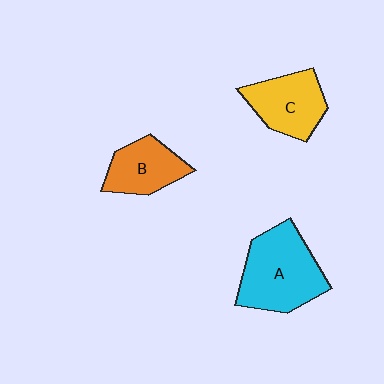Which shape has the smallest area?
Shape B (orange).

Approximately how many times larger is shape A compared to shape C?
Approximately 1.4 times.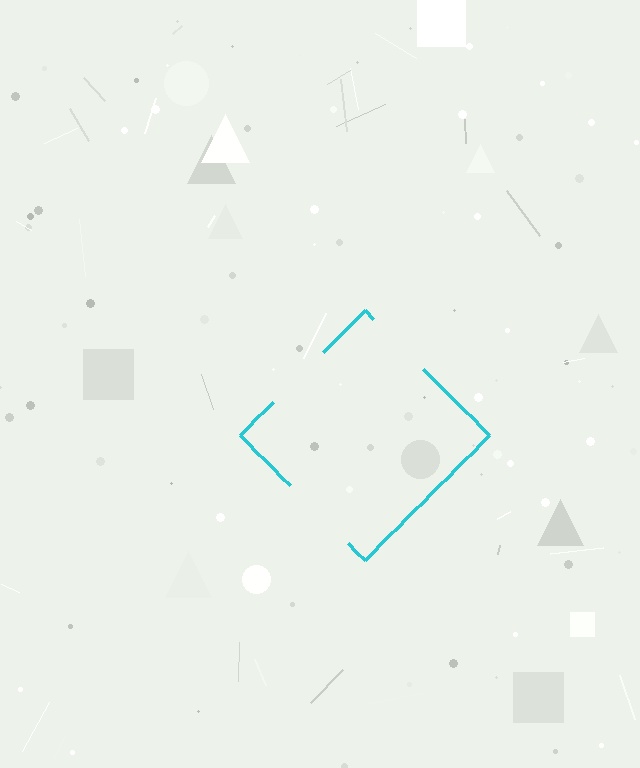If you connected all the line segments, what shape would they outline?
They would outline a diamond.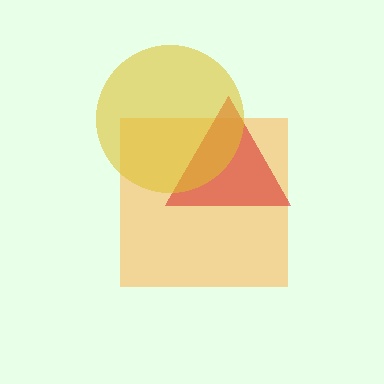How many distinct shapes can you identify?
There are 3 distinct shapes: an orange square, a red triangle, a yellow circle.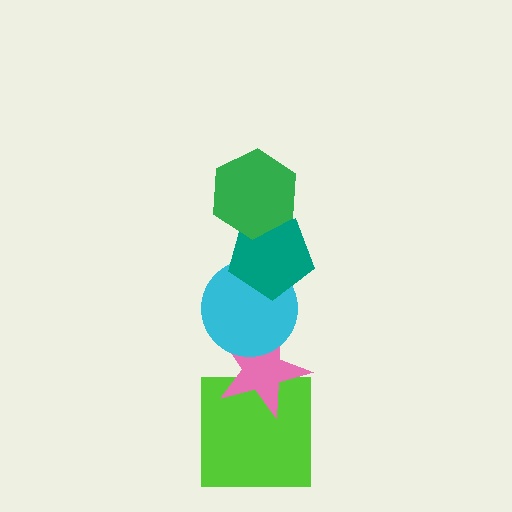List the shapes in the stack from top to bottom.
From top to bottom: the green hexagon, the teal pentagon, the cyan circle, the pink star, the lime square.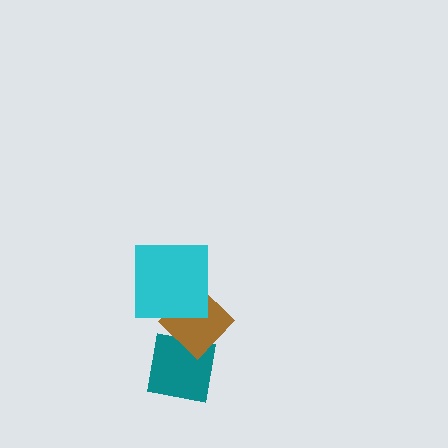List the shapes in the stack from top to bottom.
From top to bottom: the cyan square, the brown diamond, the teal square.